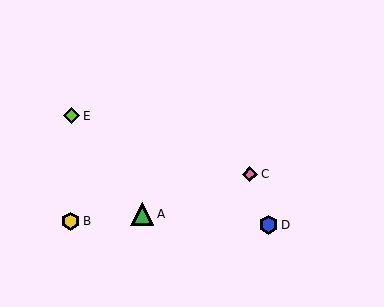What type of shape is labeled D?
Shape D is a blue hexagon.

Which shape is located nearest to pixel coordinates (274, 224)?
The blue hexagon (labeled D) at (269, 225) is nearest to that location.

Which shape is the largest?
The green triangle (labeled A) is the largest.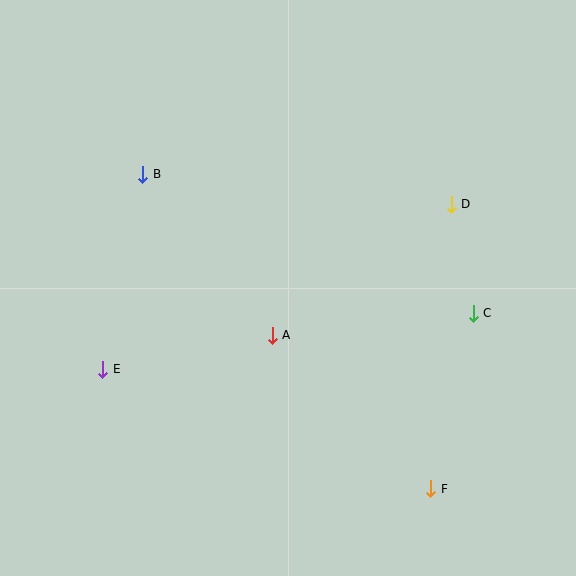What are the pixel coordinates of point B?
Point B is at (143, 174).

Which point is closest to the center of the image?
Point A at (272, 335) is closest to the center.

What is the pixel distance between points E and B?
The distance between E and B is 199 pixels.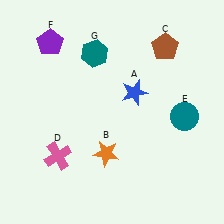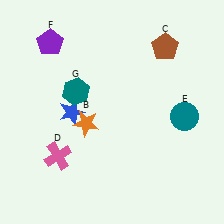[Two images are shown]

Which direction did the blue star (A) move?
The blue star (A) moved left.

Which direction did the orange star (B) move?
The orange star (B) moved up.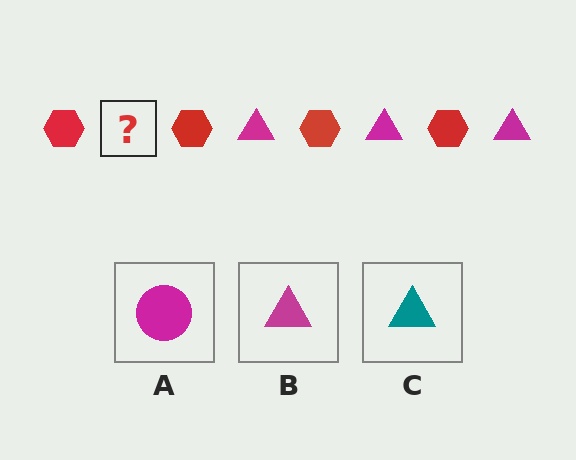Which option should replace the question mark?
Option B.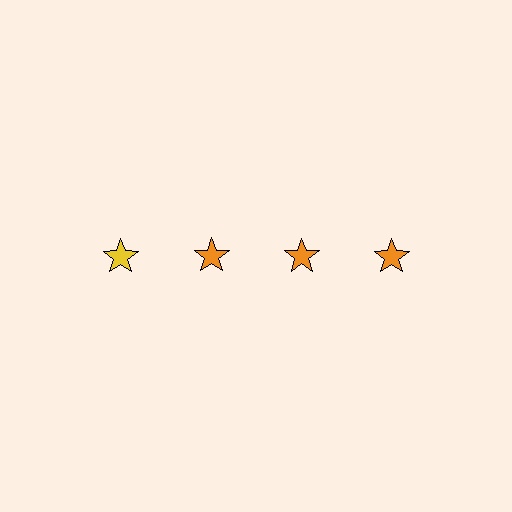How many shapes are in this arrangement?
There are 4 shapes arranged in a grid pattern.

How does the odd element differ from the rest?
It has a different color: yellow instead of orange.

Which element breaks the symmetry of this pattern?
The yellow star in the top row, leftmost column breaks the symmetry. All other shapes are orange stars.